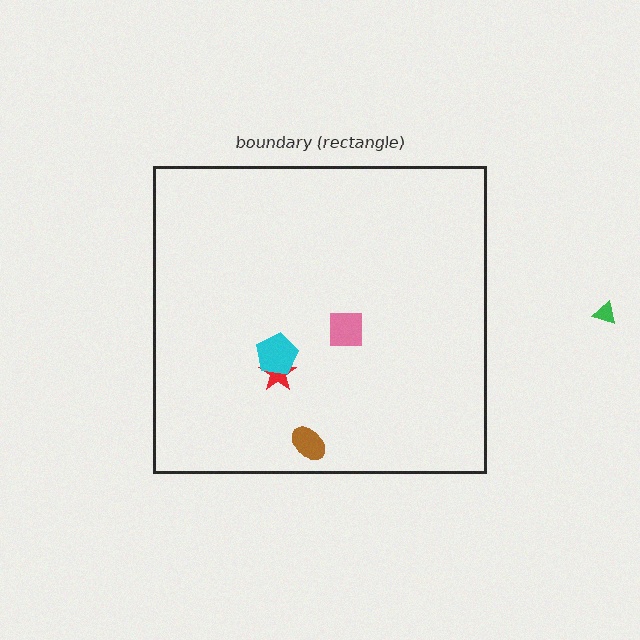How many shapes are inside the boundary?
4 inside, 1 outside.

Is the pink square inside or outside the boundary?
Inside.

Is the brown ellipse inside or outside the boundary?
Inside.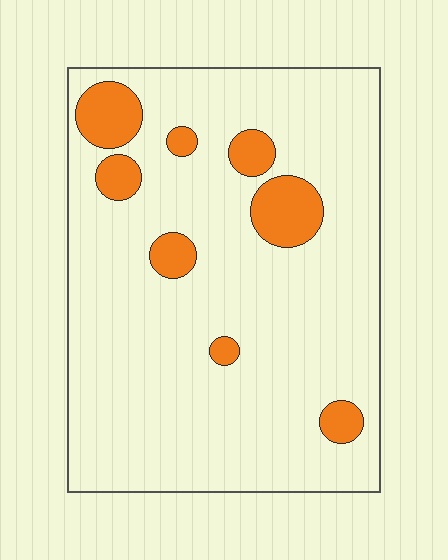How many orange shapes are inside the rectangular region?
8.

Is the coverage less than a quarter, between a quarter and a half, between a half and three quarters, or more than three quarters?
Less than a quarter.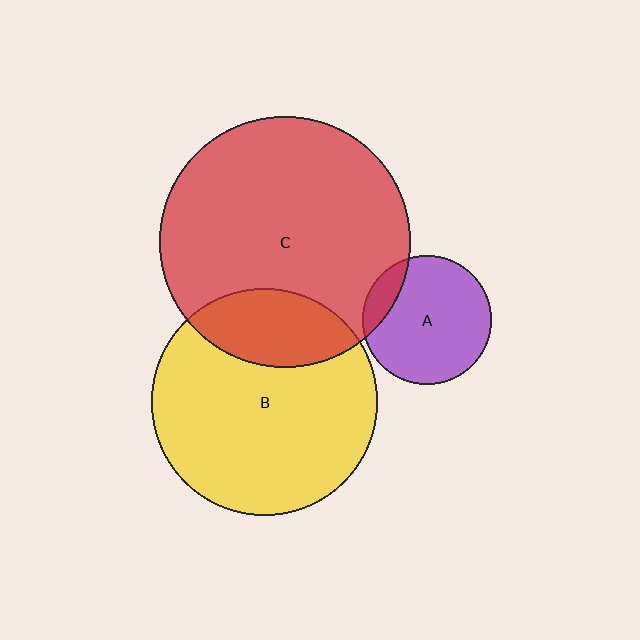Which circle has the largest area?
Circle C (red).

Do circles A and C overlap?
Yes.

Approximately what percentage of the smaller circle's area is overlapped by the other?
Approximately 15%.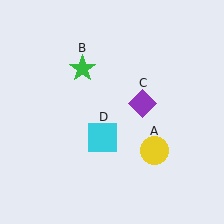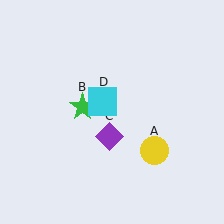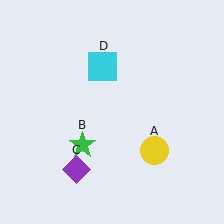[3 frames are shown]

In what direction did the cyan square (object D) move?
The cyan square (object D) moved up.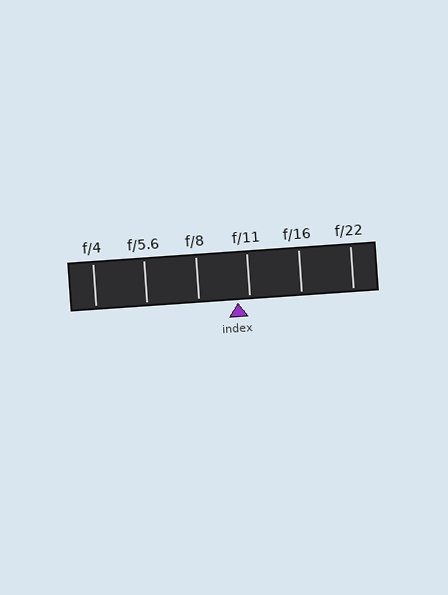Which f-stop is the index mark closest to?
The index mark is closest to f/11.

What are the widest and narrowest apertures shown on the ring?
The widest aperture shown is f/4 and the narrowest is f/22.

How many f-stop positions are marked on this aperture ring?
There are 6 f-stop positions marked.